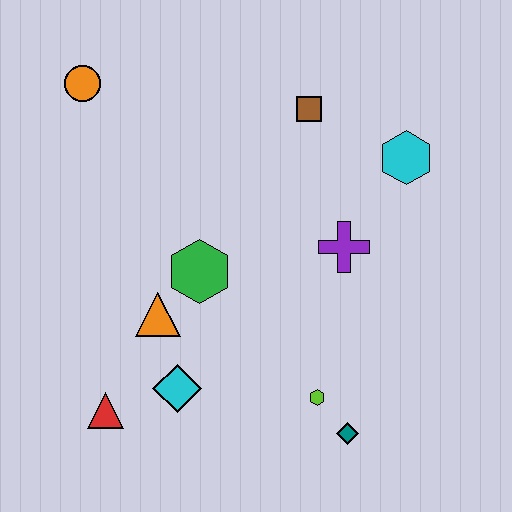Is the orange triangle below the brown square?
Yes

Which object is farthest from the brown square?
The red triangle is farthest from the brown square.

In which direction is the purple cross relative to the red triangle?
The purple cross is to the right of the red triangle.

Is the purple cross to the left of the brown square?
No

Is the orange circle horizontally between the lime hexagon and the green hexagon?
No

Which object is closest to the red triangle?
The cyan diamond is closest to the red triangle.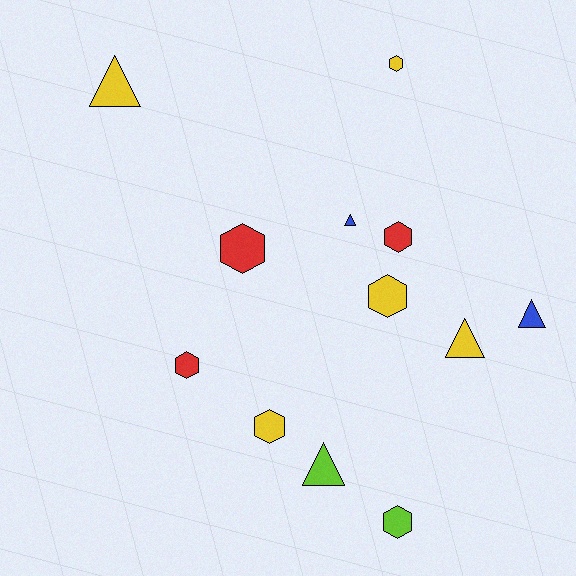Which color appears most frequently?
Yellow, with 5 objects.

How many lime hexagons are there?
There is 1 lime hexagon.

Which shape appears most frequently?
Hexagon, with 7 objects.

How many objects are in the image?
There are 12 objects.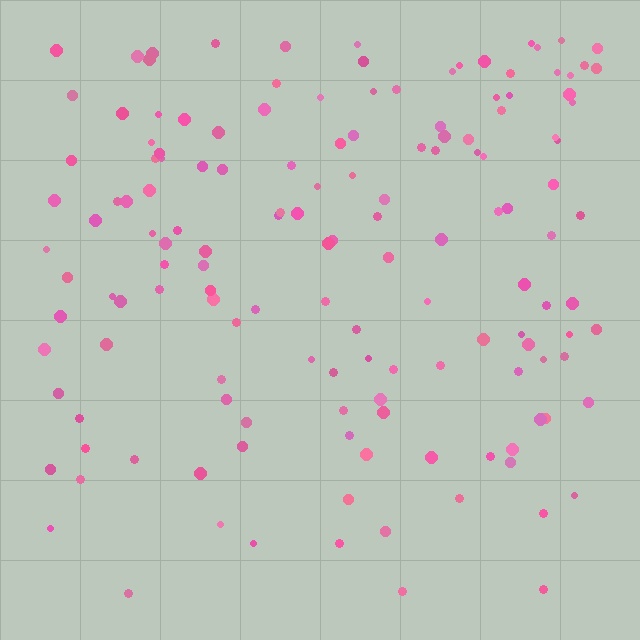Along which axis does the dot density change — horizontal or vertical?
Vertical.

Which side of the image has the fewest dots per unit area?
The bottom.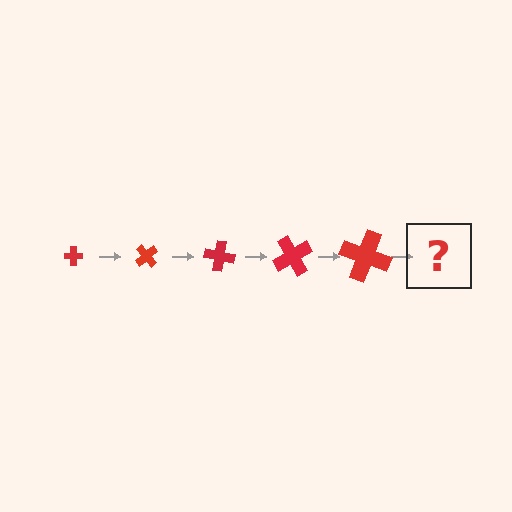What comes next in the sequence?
The next element should be a cross, larger than the previous one and rotated 250 degrees from the start.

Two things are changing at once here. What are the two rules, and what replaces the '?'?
The two rules are that the cross grows larger each step and it rotates 50 degrees each step. The '?' should be a cross, larger than the previous one and rotated 250 degrees from the start.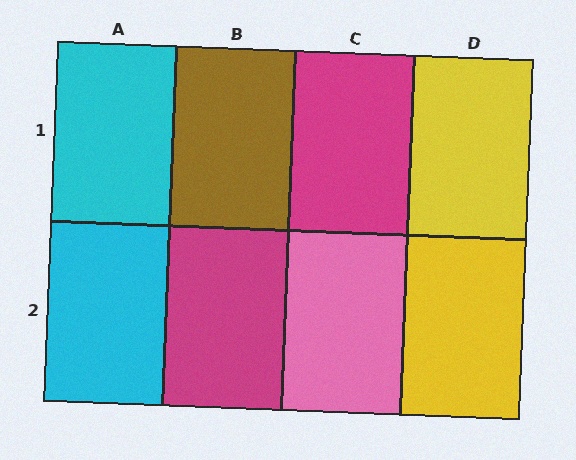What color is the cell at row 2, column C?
Pink.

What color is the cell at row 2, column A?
Cyan.